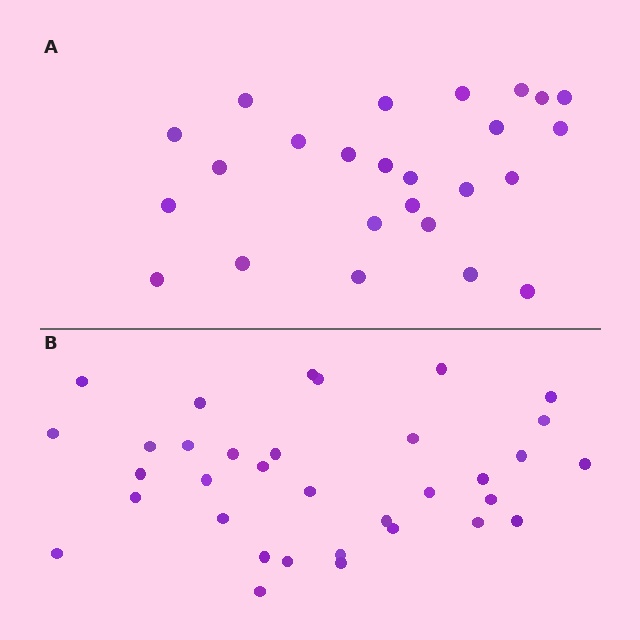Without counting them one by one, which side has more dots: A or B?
Region B (the bottom region) has more dots.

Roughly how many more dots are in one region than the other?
Region B has roughly 8 or so more dots than region A.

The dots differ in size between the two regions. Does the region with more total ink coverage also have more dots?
No. Region A has more total ink coverage because its dots are larger, but region B actually contains more individual dots. Total area can be misleading — the number of items is what matters here.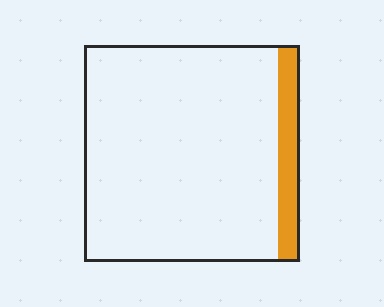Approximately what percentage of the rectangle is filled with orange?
Approximately 10%.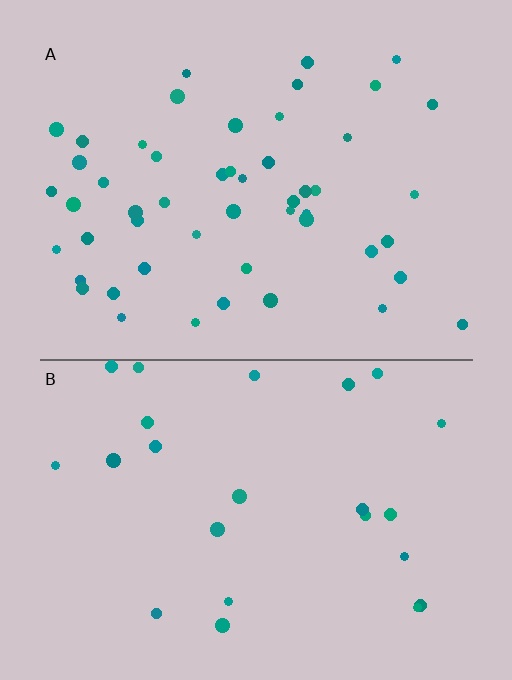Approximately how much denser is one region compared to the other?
Approximately 2.1× — region A over region B.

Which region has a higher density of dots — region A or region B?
A (the top).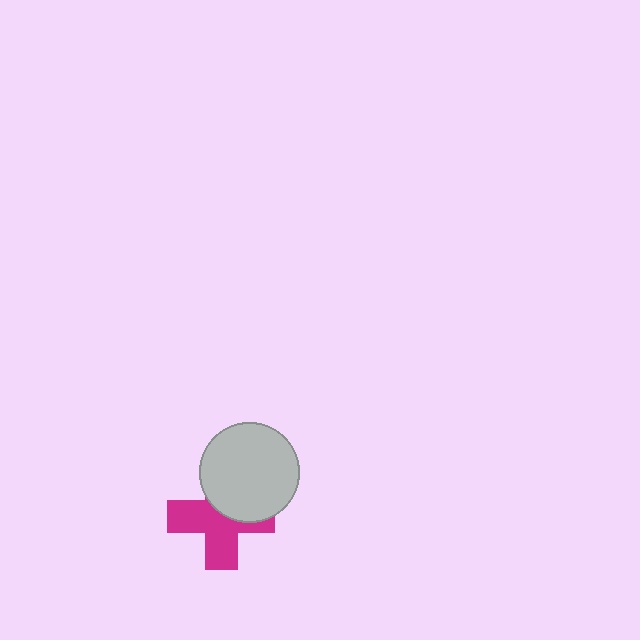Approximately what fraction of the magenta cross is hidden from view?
Roughly 41% of the magenta cross is hidden behind the light gray circle.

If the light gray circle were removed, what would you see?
You would see the complete magenta cross.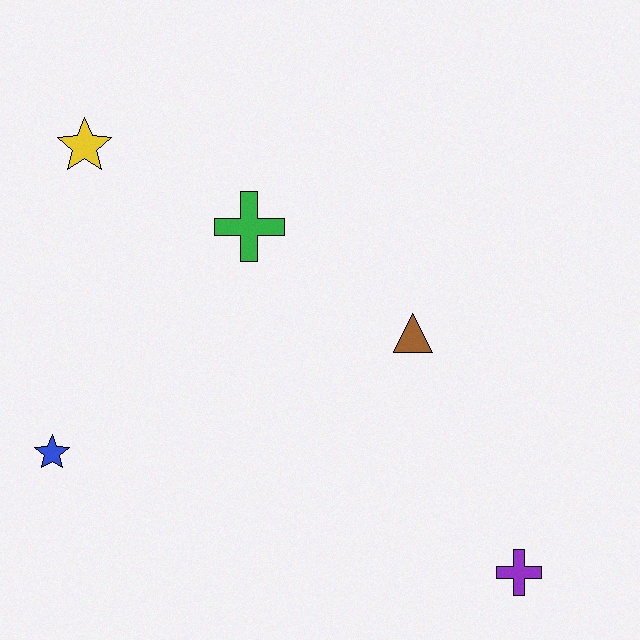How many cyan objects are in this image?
There are no cyan objects.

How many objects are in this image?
There are 5 objects.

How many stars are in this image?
There are 2 stars.